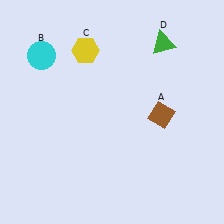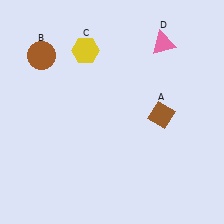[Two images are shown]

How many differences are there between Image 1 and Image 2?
There are 2 differences between the two images.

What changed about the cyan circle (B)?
In Image 1, B is cyan. In Image 2, it changed to brown.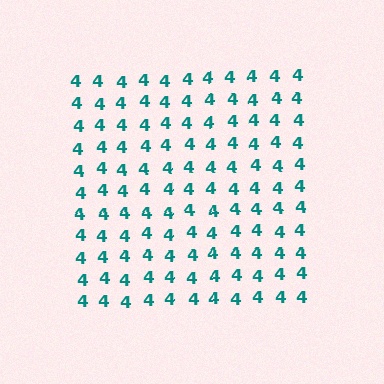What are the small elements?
The small elements are digit 4's.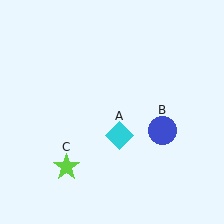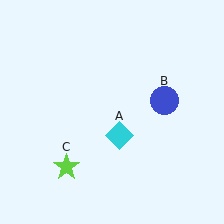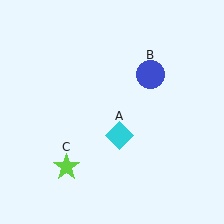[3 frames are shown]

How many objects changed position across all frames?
1 object changed position: blue circle (object B).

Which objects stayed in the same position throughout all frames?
Cyan diamond (object A) and lime star (object C) remained stationary.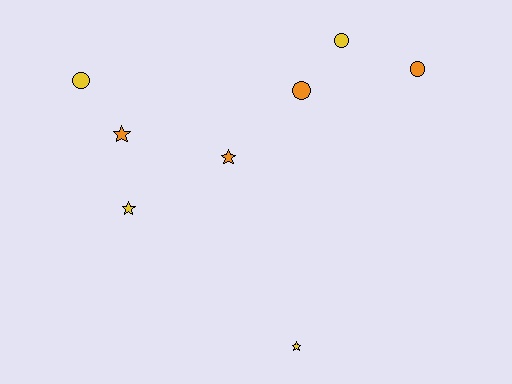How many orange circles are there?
There are 2 orange circles.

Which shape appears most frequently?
Circle, with 4 objects.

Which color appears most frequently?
Yellow, with 4 objects.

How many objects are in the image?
There are 8 objects.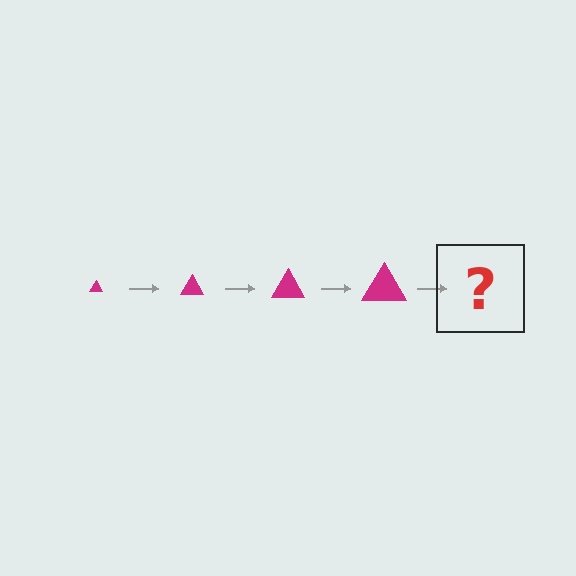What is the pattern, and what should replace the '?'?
The pattern is that the triangle gets progressively larger each step. The '?' should be a magenta triangle, larger than the previous one.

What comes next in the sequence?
The next element should be a magenta triangle, larger than the previous one.